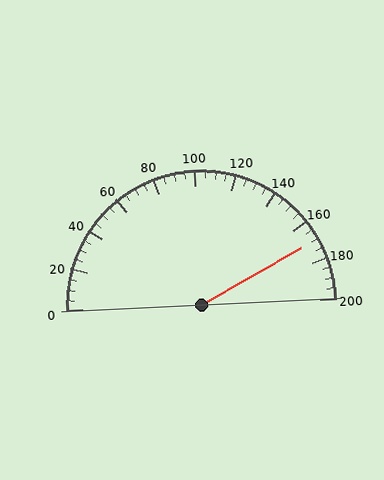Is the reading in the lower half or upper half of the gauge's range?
The reading is in the upper half of the range (0 to 200).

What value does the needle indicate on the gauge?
The needle indicates approximately 170.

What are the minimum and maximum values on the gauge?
The gauge ranges from 0 to 200.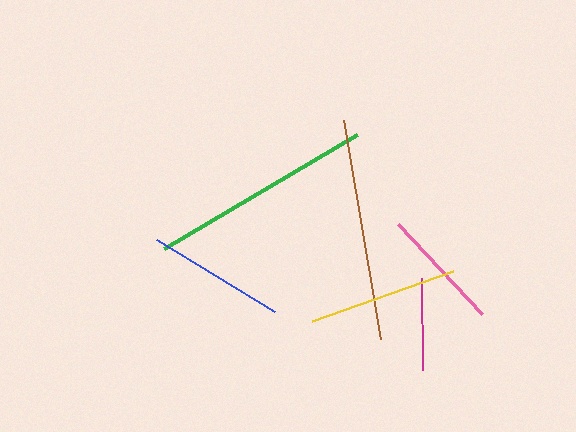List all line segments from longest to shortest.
From longest to shortest: green, brown, yellow, blue, pink, magenta.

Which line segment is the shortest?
The magenta line is the shortest at approximately 91 pixels.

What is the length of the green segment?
The green segment is approximately 224 pixels long.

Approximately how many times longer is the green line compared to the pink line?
The green line is approximately 1.8 times the length of the pink line.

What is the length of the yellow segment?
The yellow segment is approximately 149 pixels long.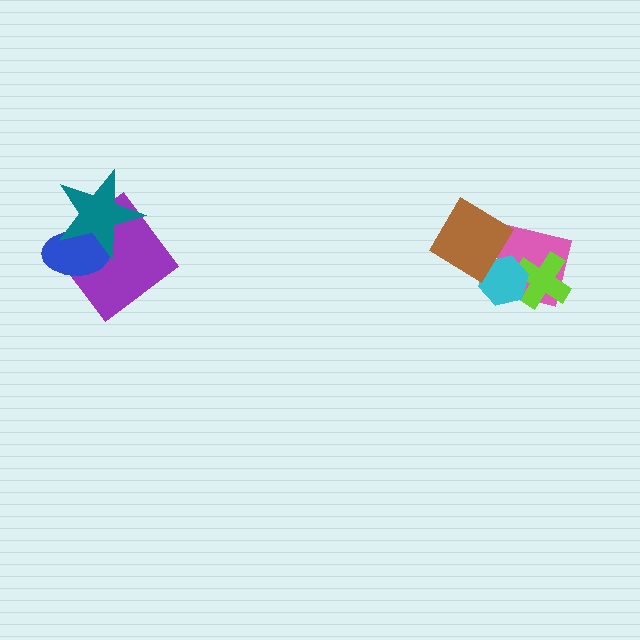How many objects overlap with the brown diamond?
2 objects overlap with the brown diamond.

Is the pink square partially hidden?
Yes, it is partially covered by another shape.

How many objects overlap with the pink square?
3 objects overlap with the pink square.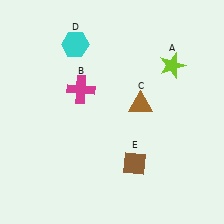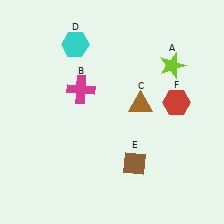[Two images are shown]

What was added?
A red hexagon (F) was added in Image 2.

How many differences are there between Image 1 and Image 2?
There is 1 difference between the two images.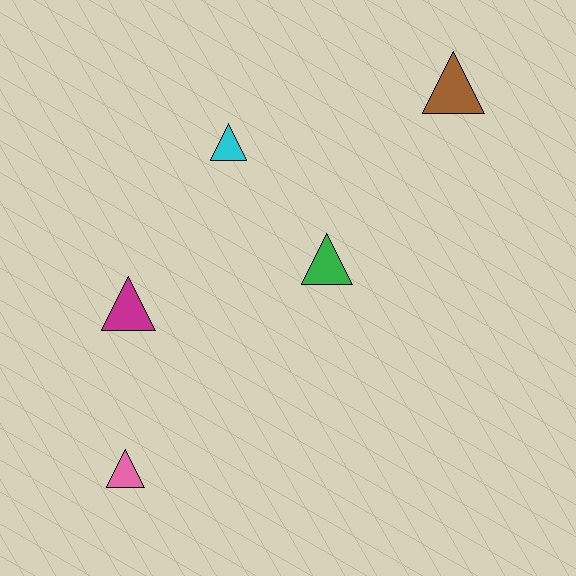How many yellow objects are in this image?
There are no yellow objects.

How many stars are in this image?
There are no stars.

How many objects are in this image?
There are 5 objects.